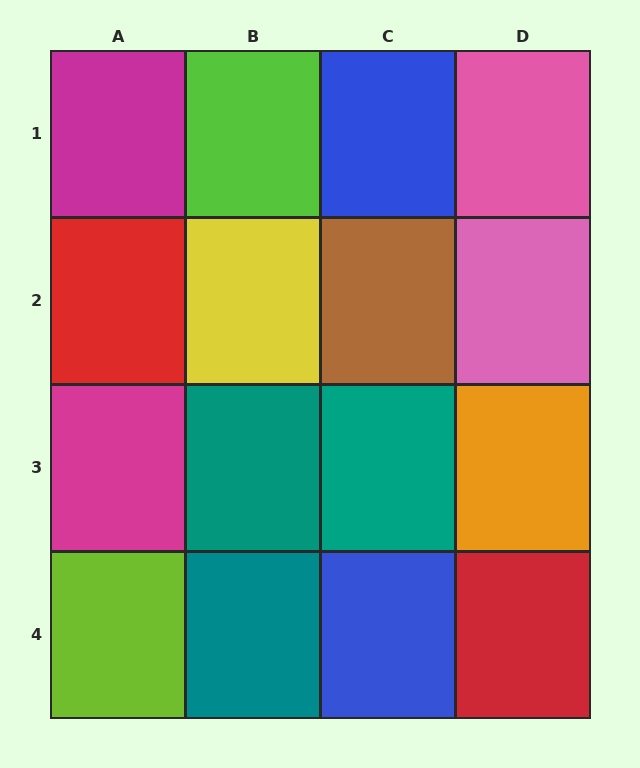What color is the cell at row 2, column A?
Red.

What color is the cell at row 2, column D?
Pink.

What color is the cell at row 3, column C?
Teal.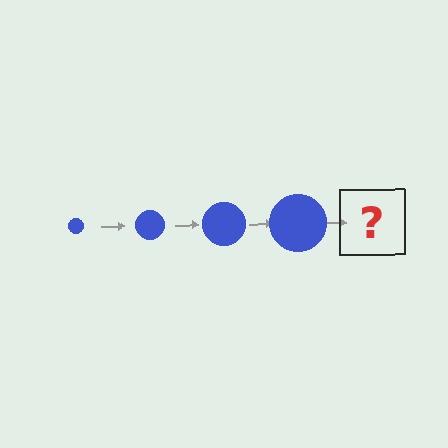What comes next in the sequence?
The next element should be a blue circle, larger than the previous one.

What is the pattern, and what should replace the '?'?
The pattern is that the circle gets progressively larger each step. The '?' should be a blue circle, larger than the previous one.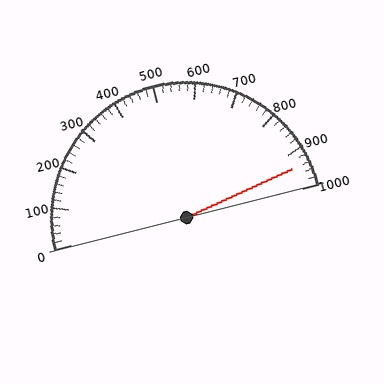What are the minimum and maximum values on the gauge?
The gauge ranges from 0 to 1000.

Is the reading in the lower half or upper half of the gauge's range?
The reading is in the upper half of the range (0 to 1000).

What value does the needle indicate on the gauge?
The needle indicates approximately 940.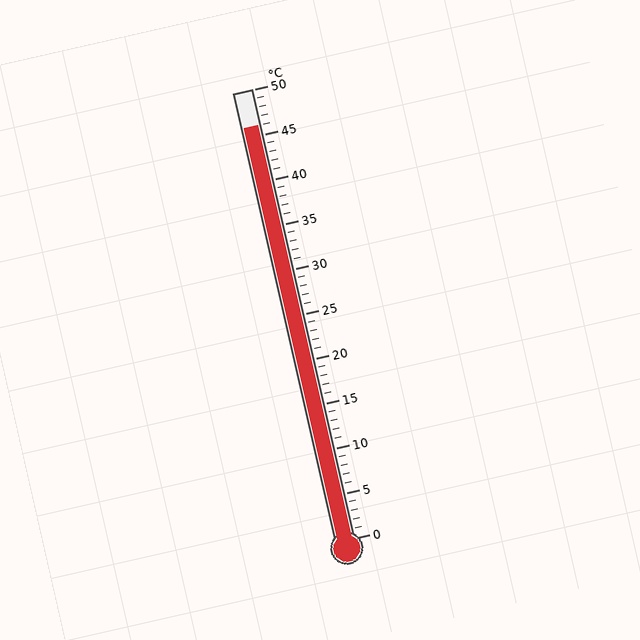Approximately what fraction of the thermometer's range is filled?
The thermometer is filled to approximately 90% of its range.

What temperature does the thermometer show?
The thermometer shows approximately 46°C.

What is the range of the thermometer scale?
The thermometer scale ranges from 0°C to 50°C.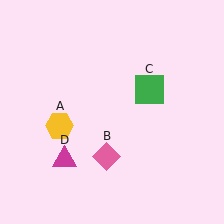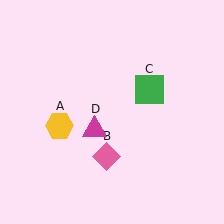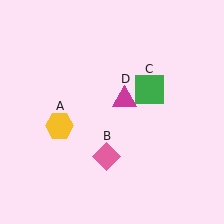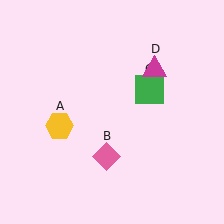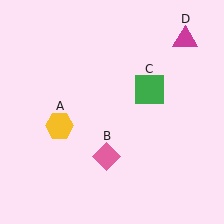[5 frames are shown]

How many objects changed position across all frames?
1 object changed position: magenta triangle (object D).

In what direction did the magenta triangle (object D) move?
The magenta triangle (object D) moved up and to the right.